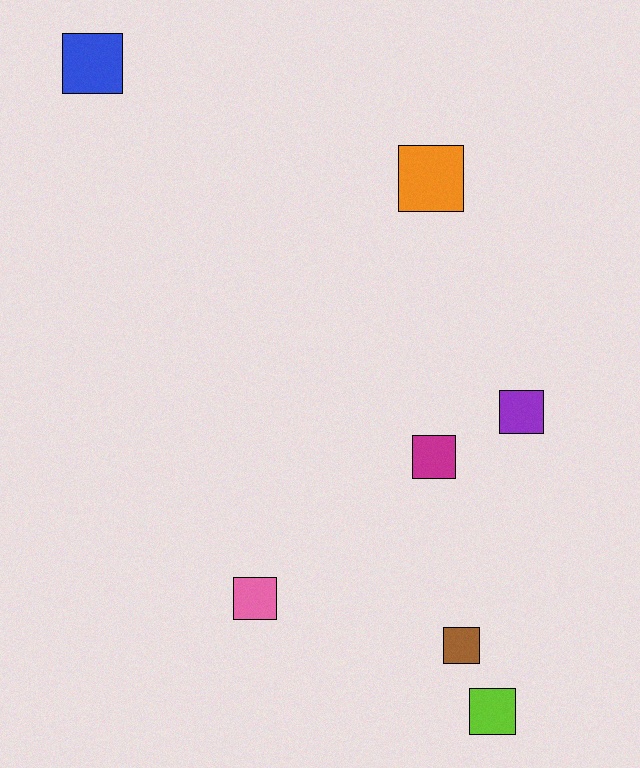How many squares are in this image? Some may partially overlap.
There are 7 squares.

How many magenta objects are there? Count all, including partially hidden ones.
There is 1 magenta object.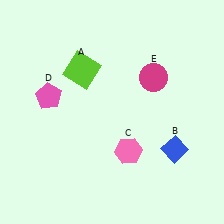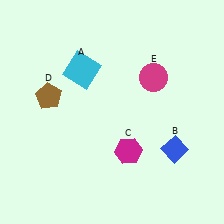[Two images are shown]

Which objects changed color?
A changed from lime to cyan. C changed from pink to magenta. D changed from pink to brown.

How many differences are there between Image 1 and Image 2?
There are 3 differences between the two images.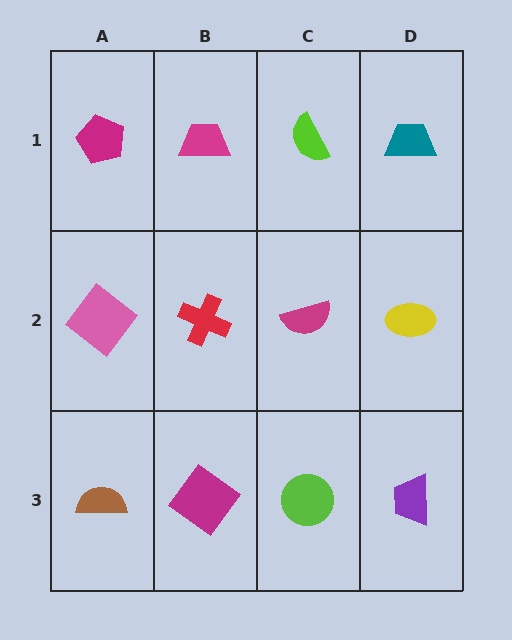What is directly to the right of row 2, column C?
A yellow ellipse.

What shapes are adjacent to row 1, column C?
A magenta semicircle (row 2, column C), a magenta trapezoid (row 1, column B), a teal trapezoid (row 1, column D).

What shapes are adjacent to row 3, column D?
A yellow ellipse (row 2, column D), a lime circle (row 3, column C).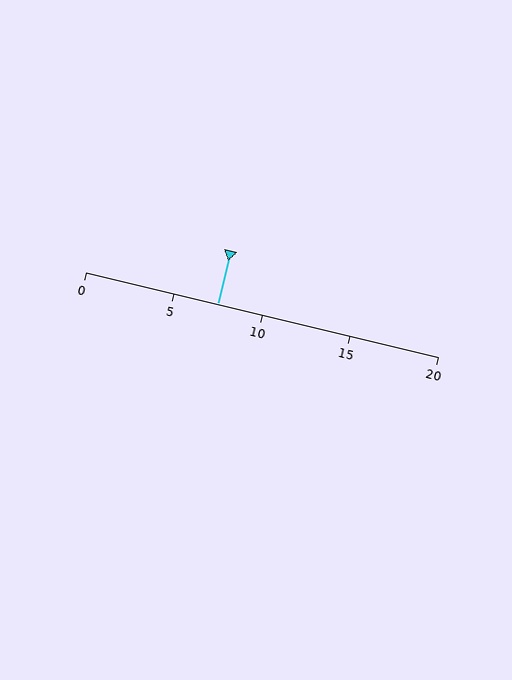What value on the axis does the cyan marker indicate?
The marker indicates approximately 7.5.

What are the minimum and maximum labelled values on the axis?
The axis runs from 0 to 20.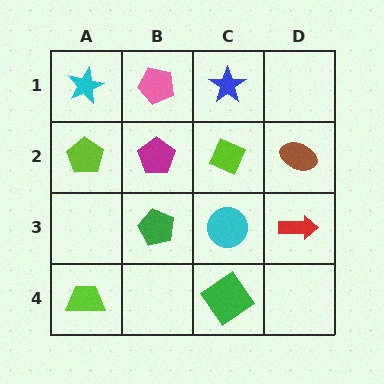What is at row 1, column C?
A blue star.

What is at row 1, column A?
A cyan star.